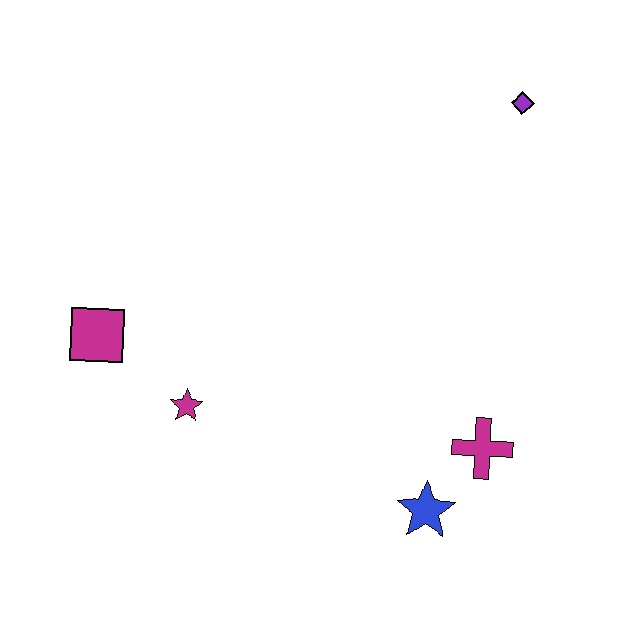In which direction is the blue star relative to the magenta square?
The blue star is to the right of the magenta square.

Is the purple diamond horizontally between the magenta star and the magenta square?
No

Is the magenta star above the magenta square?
No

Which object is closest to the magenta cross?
The blue star is closest to the magenta cross.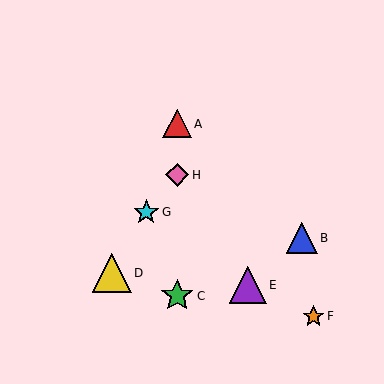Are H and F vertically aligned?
No, H is at x≈177 and F is at x≈314.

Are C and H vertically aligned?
Yes, both are at x≈177.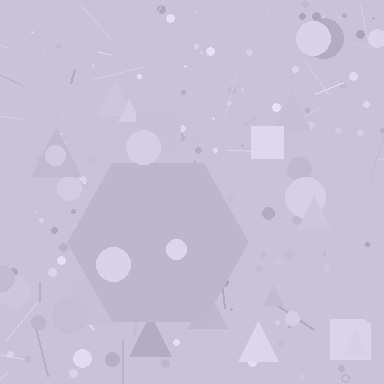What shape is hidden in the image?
A hexagon is hidden in the image.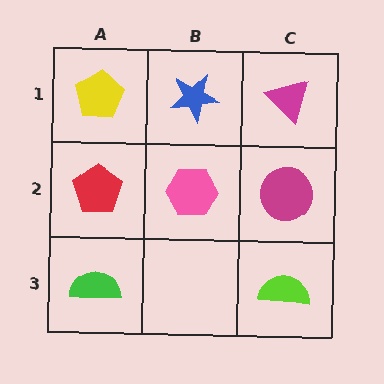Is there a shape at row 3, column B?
No, that cell is empty.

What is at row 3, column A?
A green semicircle.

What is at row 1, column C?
A magenta triangle.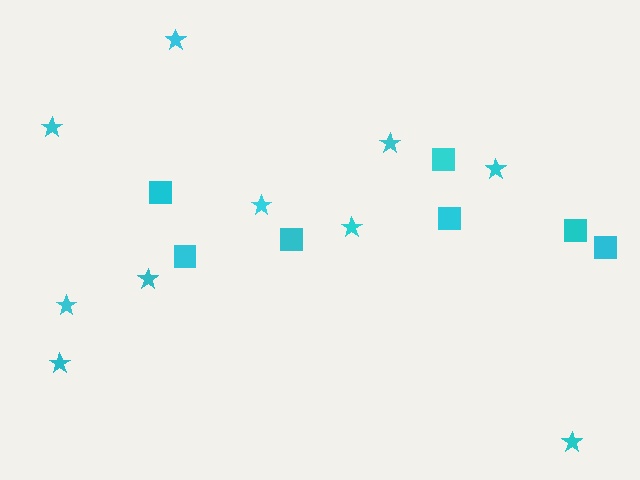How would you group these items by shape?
There are 2 groups: one group of squares (7) and one group of stars (10).